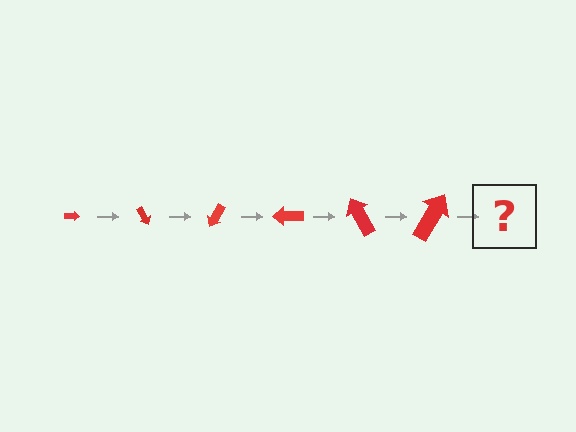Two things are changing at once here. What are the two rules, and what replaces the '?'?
The two rules are that the arrow grows larger each step and it rotates 60 degrees each step. The '?' should be an arrow, larger than the previous one and rotated 360 degrees from the start.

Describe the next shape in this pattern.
It should be an arrow, larger than the previous one and rotated 360 degrees from the start.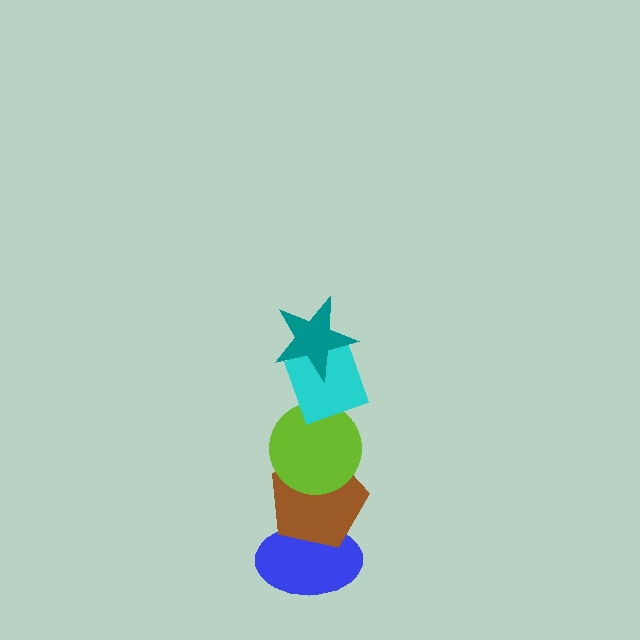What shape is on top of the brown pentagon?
The lime circle is on top of the brown pentagon.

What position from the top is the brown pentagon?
The brown pentagon is 4th from the top.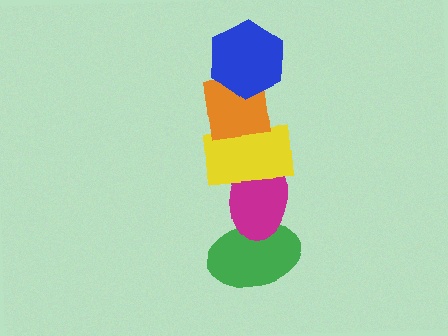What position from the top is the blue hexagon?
The blue hexagon is 1st from the top.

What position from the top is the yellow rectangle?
The yellow rectangle is 3rd from the top.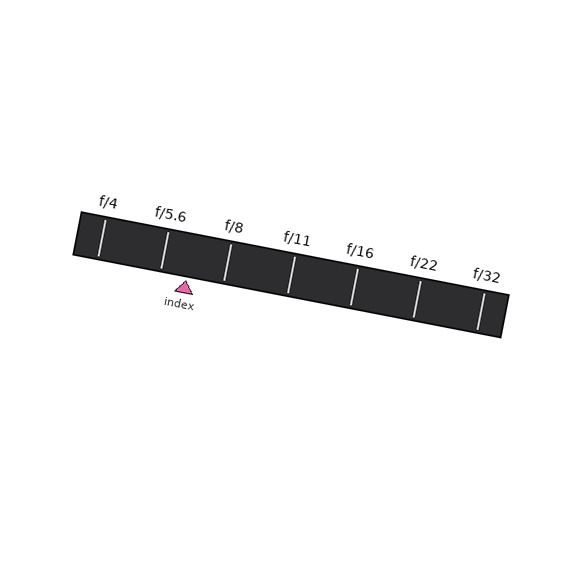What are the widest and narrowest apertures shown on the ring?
The widest aperture shown is f/4 and the narrowest is f/32.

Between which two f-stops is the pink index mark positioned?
The index mark is between f/5.6 and f/8.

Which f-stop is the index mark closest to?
The index mark is closest to f/5.6.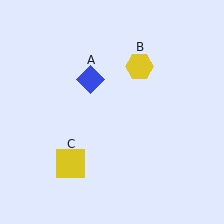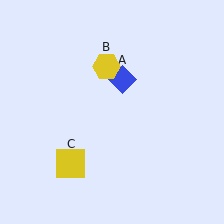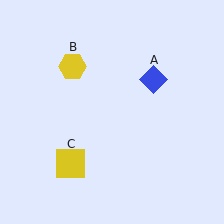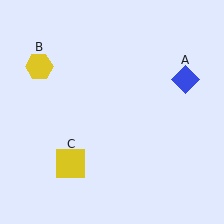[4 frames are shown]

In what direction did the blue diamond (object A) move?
The blue diamond (object A) moved right.